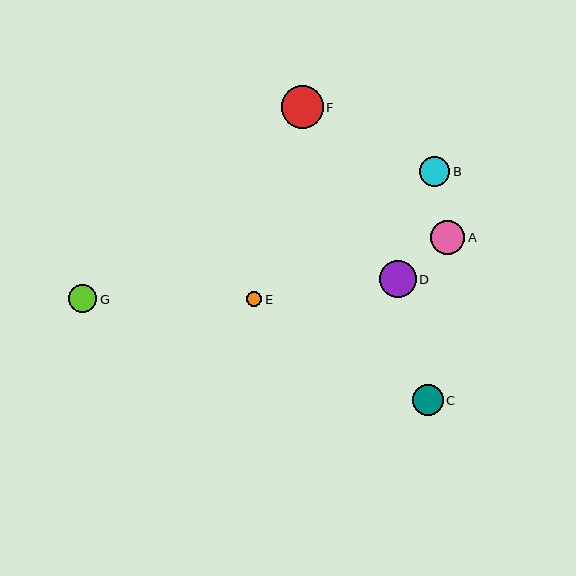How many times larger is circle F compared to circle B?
Circle F is approximately 1.4 times the size of circle B.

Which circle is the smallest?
Circle E is the smallest with a size of approximately 16 pixels.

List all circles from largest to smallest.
From largest to smallest: F, D, A, C, B, G, E.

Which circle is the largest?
Circle F is the largest with a size of approximately 42 pixels.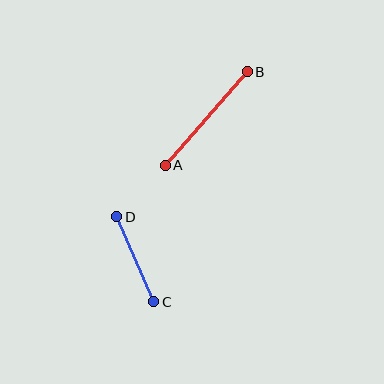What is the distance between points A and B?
The distance is approximately 124 pixels.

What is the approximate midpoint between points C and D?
The midpoint is at approximately (135, 259) pixels.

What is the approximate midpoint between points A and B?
The midpoint is at approximately (206, 119) pixels.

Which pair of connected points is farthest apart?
Points A and B are farthest apart.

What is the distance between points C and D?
The distance is approximately 93 pixels.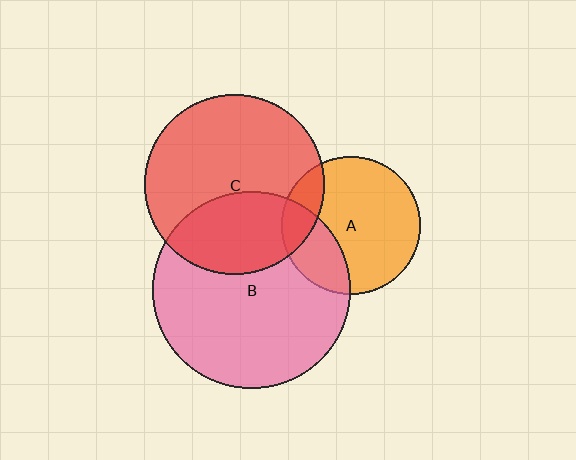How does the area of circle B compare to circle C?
Approximately 1.2 times.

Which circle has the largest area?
Circle B (pink).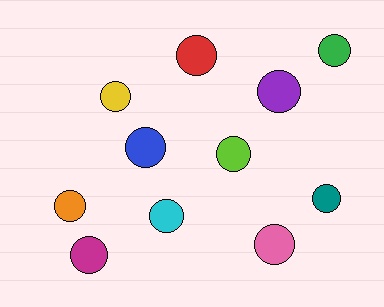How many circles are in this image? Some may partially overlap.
There are 11 circles.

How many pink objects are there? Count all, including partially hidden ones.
There is 1 pink object.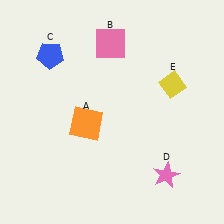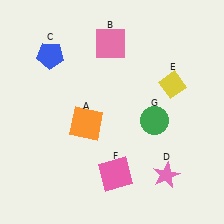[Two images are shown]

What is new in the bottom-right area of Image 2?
A pink square (F) was added in the bottom-right area of Image 2.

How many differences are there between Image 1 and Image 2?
There are 2 differences between the two images.